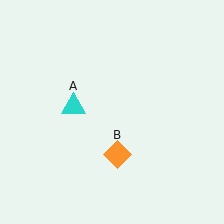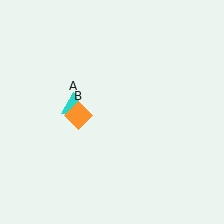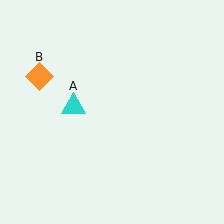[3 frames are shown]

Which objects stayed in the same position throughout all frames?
Cyan triangle (object A) remained stationary.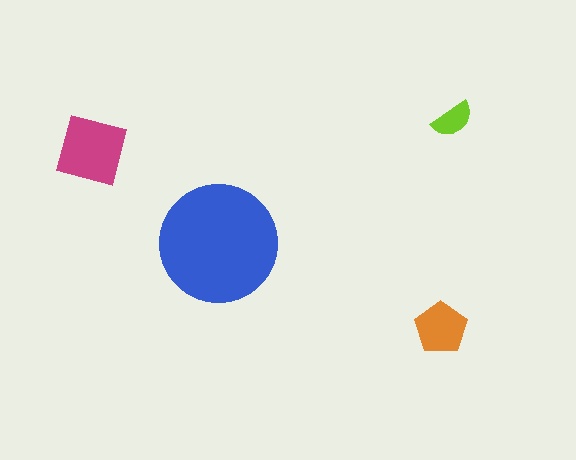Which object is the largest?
The blue circle.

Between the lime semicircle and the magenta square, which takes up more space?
The magenta square.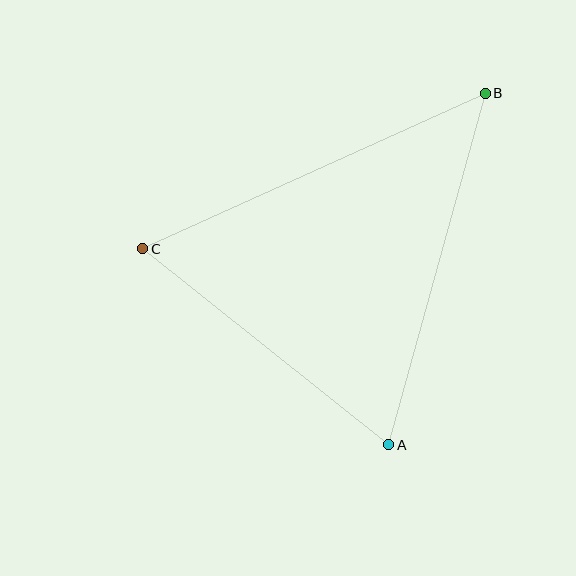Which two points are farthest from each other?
Points B and C are farthest from each other.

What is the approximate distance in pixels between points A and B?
The distance between A and B is approximately 364 pixels.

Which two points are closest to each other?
Points A and C are closest to each other.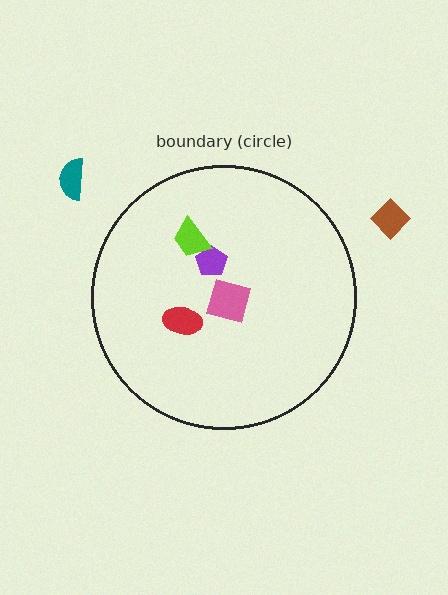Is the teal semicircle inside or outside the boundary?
Outside.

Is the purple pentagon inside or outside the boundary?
Inside.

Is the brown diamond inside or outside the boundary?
Outside.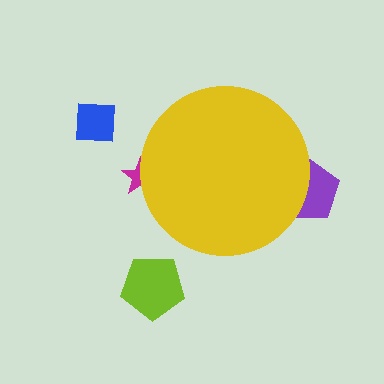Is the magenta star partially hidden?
Yes, the magenta star is partially hidden behind the yellow circle.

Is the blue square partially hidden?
No, the blue square is fully visible.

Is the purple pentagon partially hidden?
Yes, the purple pentagon is partially hidden behind the yellow circle.